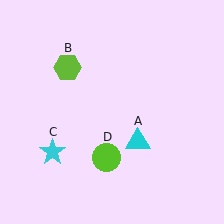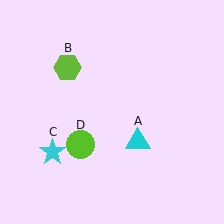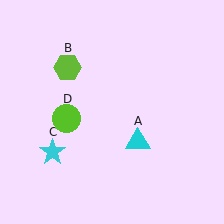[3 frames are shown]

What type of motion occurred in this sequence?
The lime circle (object D) rotated clockwise around the center of the scene.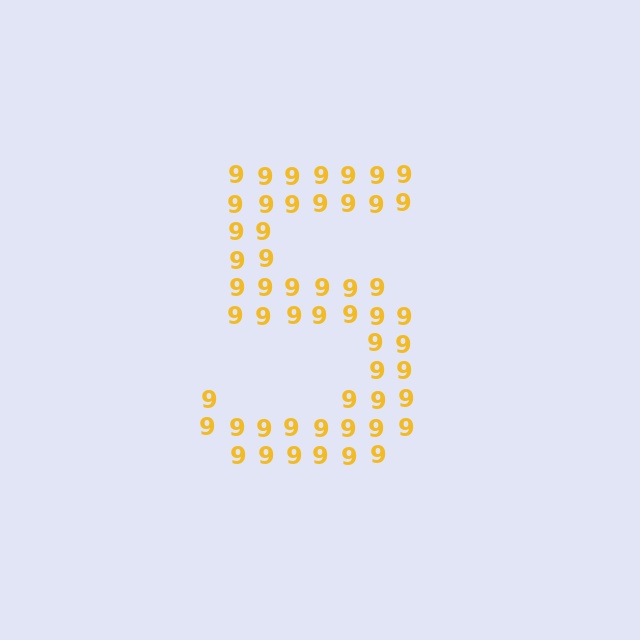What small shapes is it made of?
It is made of small digit 9's.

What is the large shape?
The large shape is the digit 5.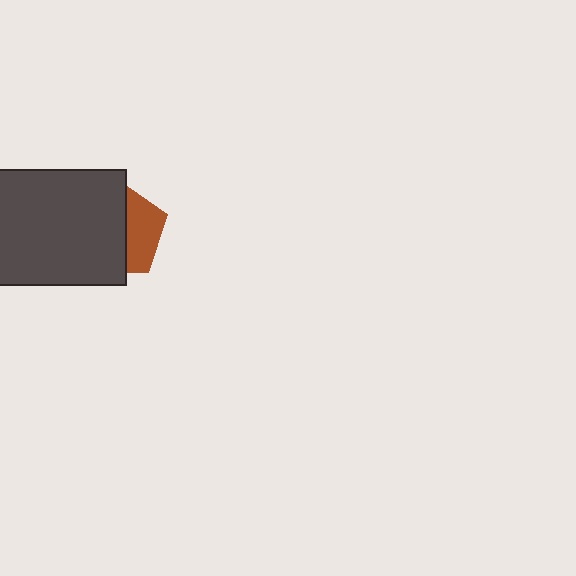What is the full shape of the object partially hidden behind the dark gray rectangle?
The partially hidden object is a brown pentagon.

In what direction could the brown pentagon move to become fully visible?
The brown pentagon could move right. That would shift it out from behind the dark gray rectangle entirely.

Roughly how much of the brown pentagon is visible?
A small part of it is visible (roughly 37%).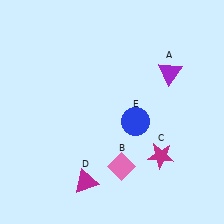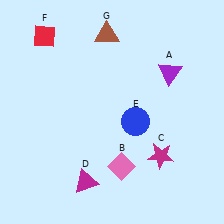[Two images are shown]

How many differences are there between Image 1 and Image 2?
There are 2 differences between the two images.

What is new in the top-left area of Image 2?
A brown triangle (G) was added in the top-left area of Image 2.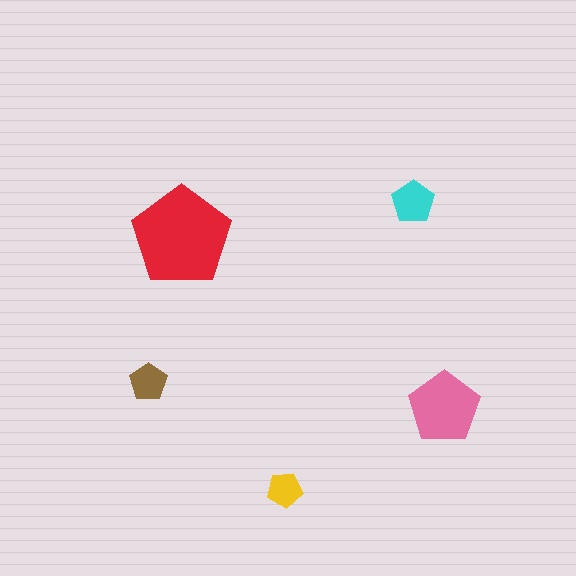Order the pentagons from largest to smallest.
the red one, the pink one, the cyan one, the brown one, the yellow one.